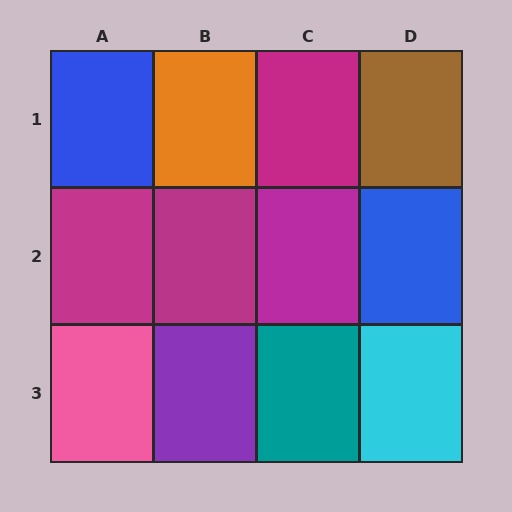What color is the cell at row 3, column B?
Purple.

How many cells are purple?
1 cell is purple.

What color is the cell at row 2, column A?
Magenta.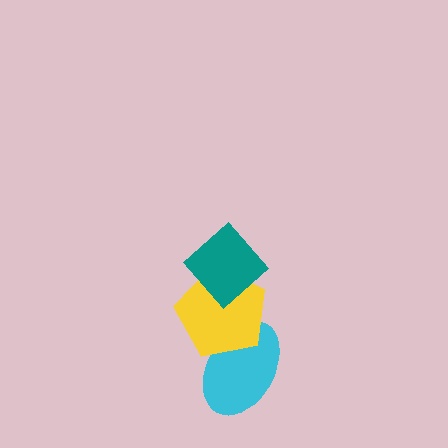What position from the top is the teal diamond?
The teal diamond is 1st from the top.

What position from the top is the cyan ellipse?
The cyan ellipse is 3rd from the top.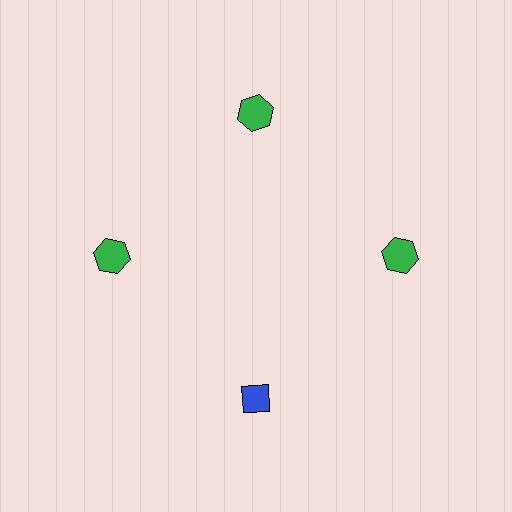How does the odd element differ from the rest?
It differs in both color (blue instead of green) and shape (diamond instead of hexagon).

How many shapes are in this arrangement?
There are 4 shapes arranged in a ring pattern.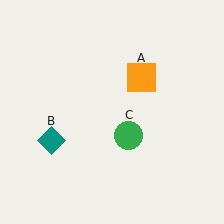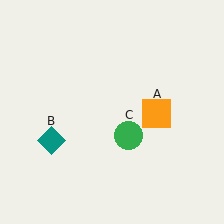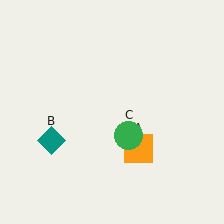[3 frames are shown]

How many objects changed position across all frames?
1 object changed position: orange square (object A).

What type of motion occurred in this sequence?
The orange square (object A) rotated clockwise around the center of the scene.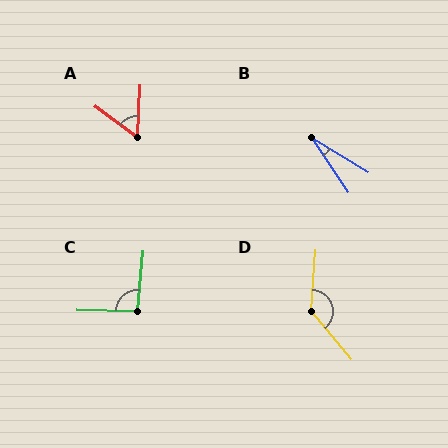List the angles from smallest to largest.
B (24°), A (56°), C (94°), D (136°).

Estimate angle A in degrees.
Approximately 56 degrees.